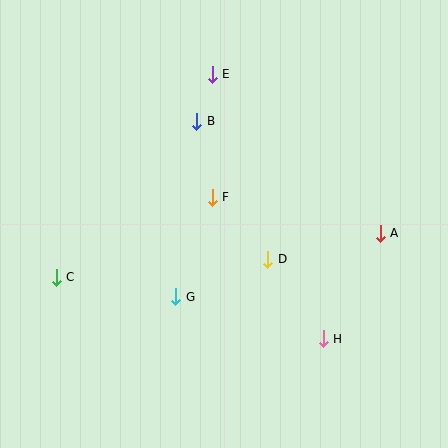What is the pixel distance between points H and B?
The distance between H and B is 252 pixels.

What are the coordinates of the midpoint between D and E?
The midpoint between D and E is at (240, 167).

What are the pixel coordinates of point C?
Point C is at (56, 277).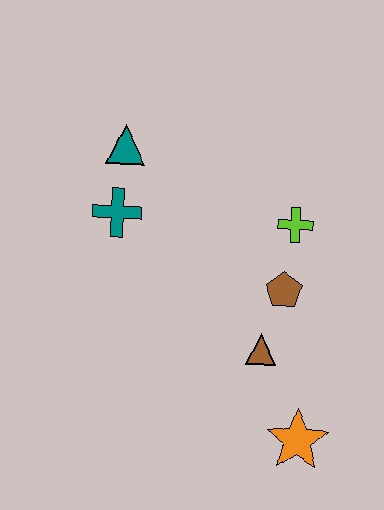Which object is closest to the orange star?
The brown triangle is closest to the orange star.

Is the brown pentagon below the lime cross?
Yes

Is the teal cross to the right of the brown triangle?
No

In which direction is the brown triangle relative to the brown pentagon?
The brown triangle is below the brown pentagon.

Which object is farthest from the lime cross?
The orange star is farthest from the lime cross.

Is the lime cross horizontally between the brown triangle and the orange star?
Yes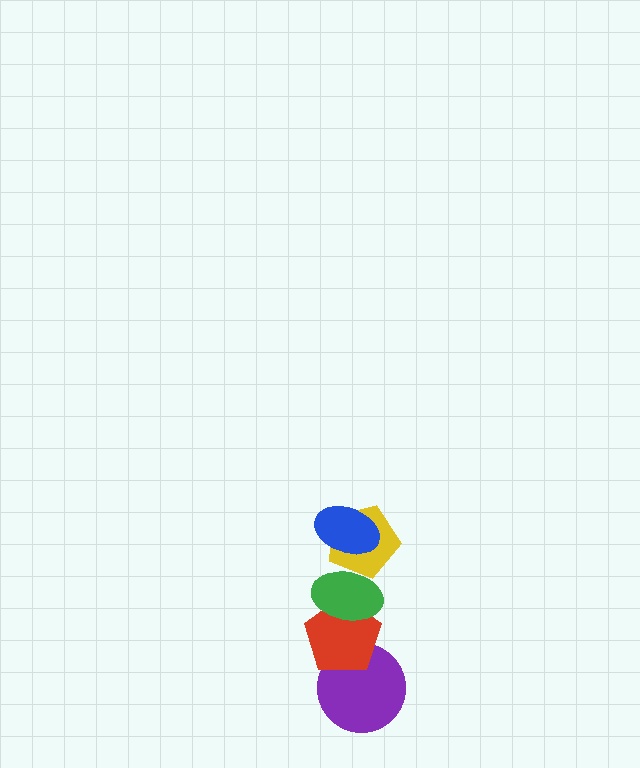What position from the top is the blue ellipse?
The blue ellipse is 1st from the top.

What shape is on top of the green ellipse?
The yellow pentagon is on top of the green ellipse.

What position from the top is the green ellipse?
The green ellipse is 3rd from the top.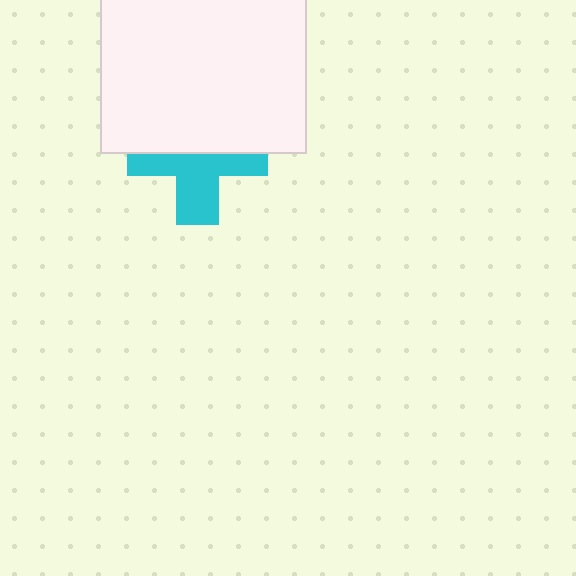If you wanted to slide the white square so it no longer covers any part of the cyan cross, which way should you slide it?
Slide it up — that is the most direct way to separate the two shapes.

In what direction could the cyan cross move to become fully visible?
The cyan cross could move down. That would shift it out from behind the white square entirely.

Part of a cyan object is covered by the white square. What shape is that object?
It is a cross.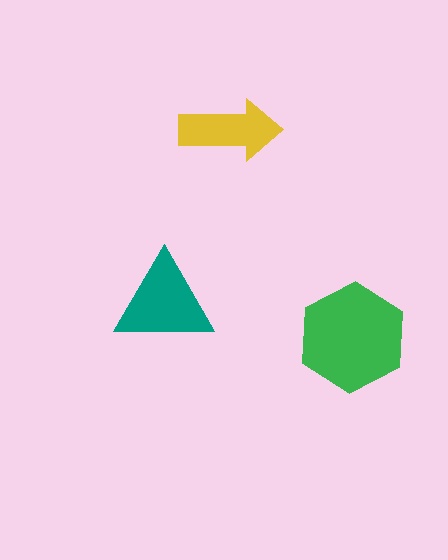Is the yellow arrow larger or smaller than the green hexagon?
Smaller.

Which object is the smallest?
The yellow arrow.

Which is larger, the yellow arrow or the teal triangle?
The teal triangle.